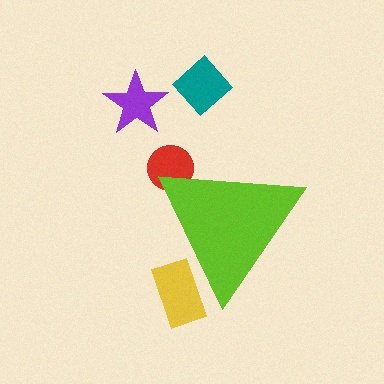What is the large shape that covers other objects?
A lime triangle.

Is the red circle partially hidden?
Yes, the red circle is partially hidden behind the lime triangle.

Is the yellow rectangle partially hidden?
Yes, the yellow rectangle is partially hidden behind the lime triangle.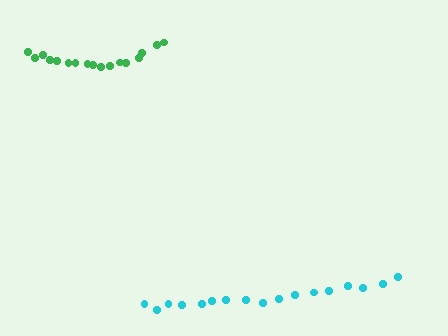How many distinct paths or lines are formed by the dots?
There are 2 distinct paths.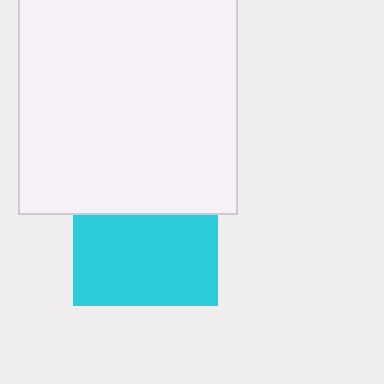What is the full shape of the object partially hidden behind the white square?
The partially hidden object is a cyan square.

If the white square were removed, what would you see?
You would see the complete cyan square.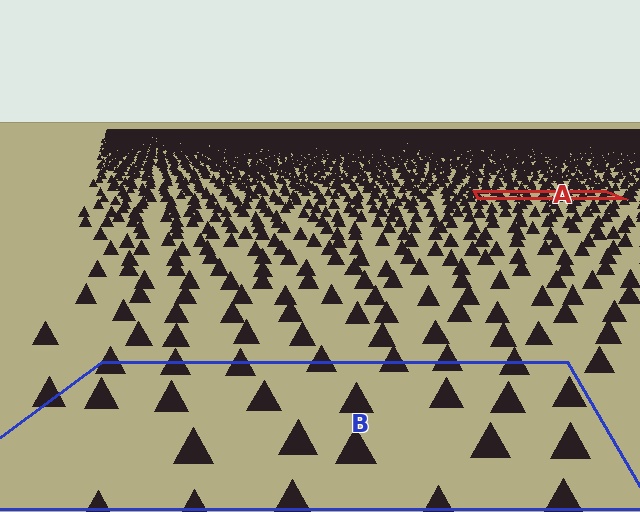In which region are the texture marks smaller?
The texture marks are smaller in region A, because it is farther away.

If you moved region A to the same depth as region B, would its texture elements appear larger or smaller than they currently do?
They would appear larger. At a closer depth, the same texture elements are projected at a bigger on-screen size.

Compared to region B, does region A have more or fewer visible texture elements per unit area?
Region A has more texture elements per unit area — they are packed more densely because it is farther away.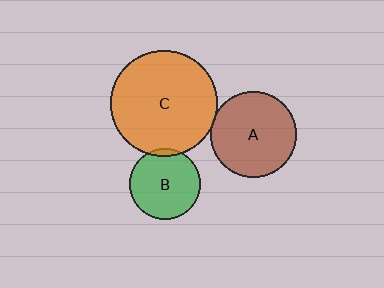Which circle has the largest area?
Circle C (orange).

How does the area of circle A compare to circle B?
Approximately 1.5 times.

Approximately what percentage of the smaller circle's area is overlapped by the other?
Approximately 5%.